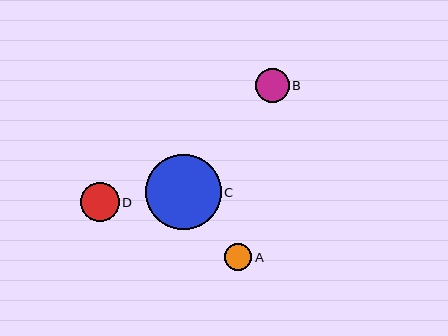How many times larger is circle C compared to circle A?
Circle C is approximately 2.8 times the size of circle A.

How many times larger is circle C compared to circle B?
Circle C is approximately 2.3 times the size of circle B.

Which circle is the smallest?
Circle A is the smallest with a size of approximately 27 pixels.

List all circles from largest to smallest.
From largest to smallest: C, D, B, A.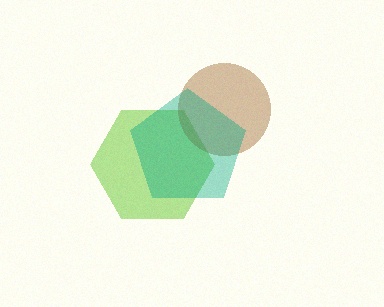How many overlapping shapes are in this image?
There are 3 overlapping shapes in the image.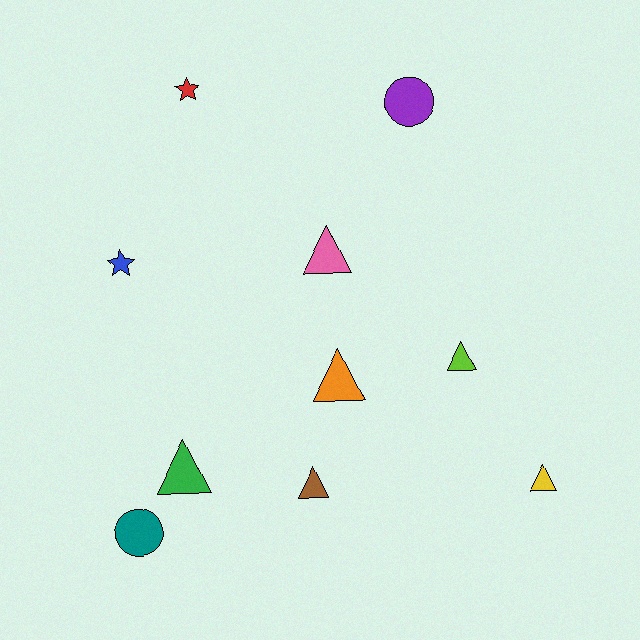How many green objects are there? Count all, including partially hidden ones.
There is 1 green object.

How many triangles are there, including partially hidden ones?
There are 6 triangles.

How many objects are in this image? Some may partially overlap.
There are 10 objects.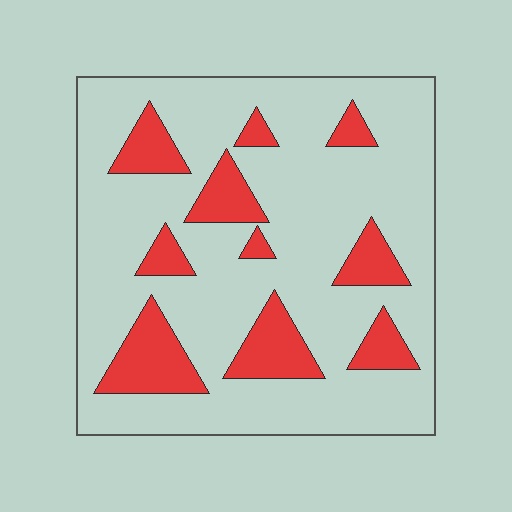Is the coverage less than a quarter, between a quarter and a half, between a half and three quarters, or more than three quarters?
Less than a quarter.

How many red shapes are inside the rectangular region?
10.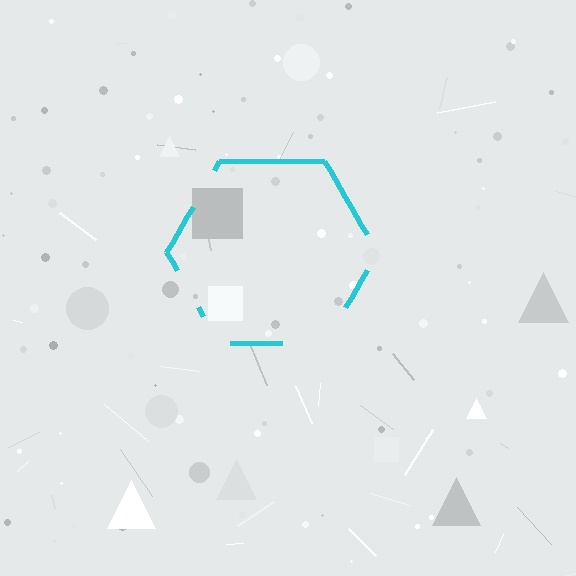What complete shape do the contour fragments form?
The contour fragments form a hexagon.